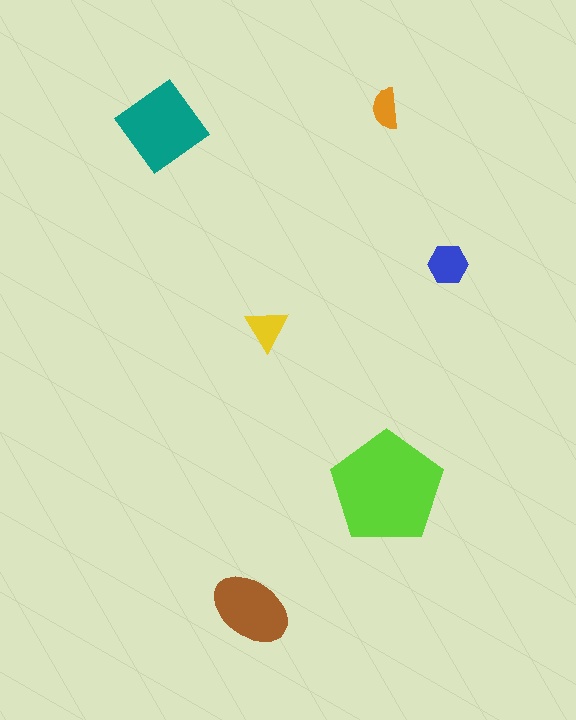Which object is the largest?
The lime pentagon.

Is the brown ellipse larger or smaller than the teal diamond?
Smaller.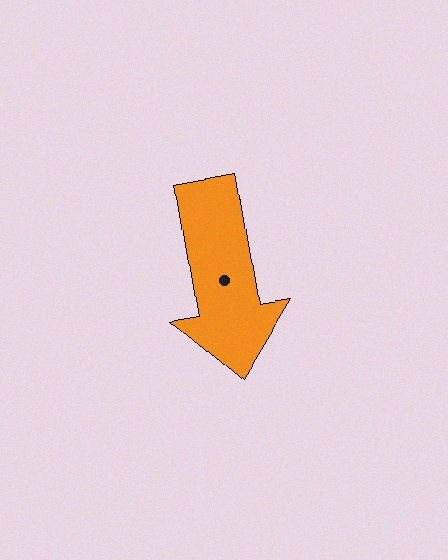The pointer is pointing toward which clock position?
Roughly 6 o'clock.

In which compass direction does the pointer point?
South.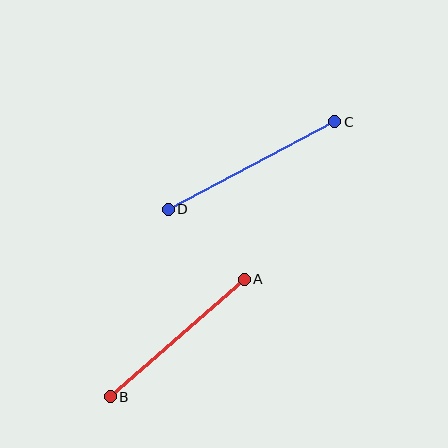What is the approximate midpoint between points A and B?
The midpoint is at approximately (177, 338) pixels.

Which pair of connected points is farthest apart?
Points C and D are farthest apart.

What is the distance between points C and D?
The distance is approximately 188 pixels.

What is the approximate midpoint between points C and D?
The midpoint is at approximately (251, 165) pixels.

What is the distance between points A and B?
The distance is approximately 178 pixels.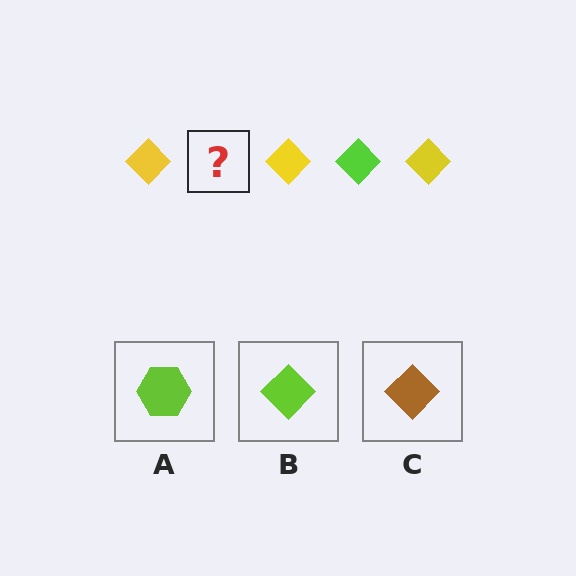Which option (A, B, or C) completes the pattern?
B.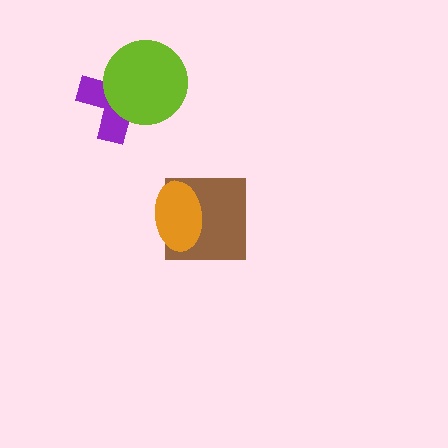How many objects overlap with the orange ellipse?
1 object overlaps with the orange ellipse.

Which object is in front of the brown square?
The orange ellipse is in front of the brown square.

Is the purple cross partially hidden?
Yes, it is partially covered by another shape.